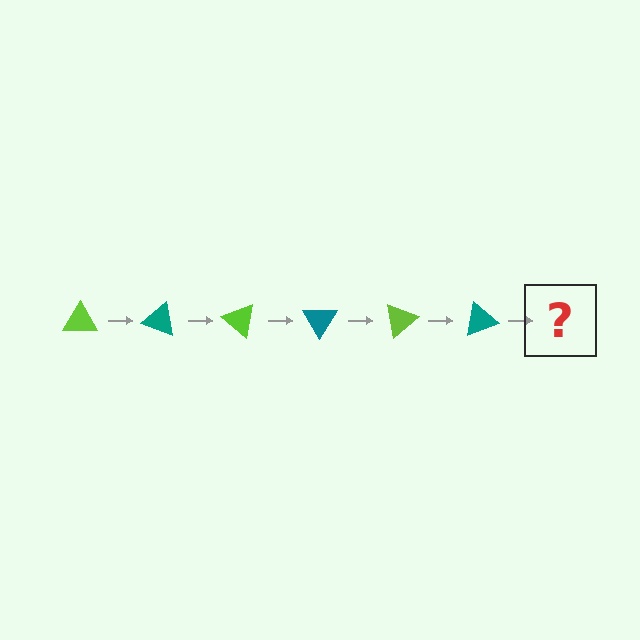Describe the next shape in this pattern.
It should be a lime triangle, rotated 120 degrees from the start.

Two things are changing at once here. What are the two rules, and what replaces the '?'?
The two rules are that it rotates 20 degrees each step and the color cycles through lime and teal. The '?' should be a lime triangle, rotated 120 degrees from the start.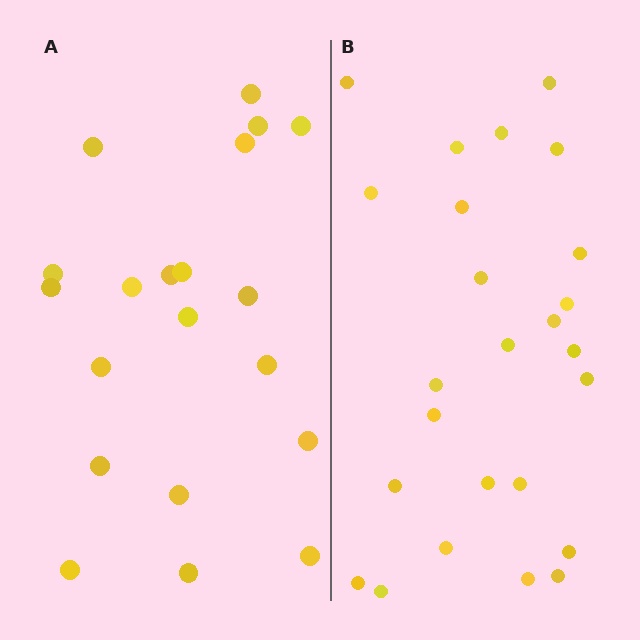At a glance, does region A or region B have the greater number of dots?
Region B (the right region) has more dots.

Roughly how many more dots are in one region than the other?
Region B has about 5 more dots than region A.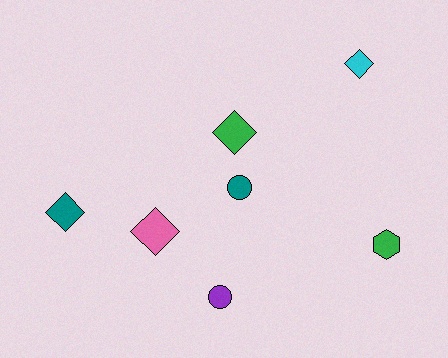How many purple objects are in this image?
There is 1 purple object.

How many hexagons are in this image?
There is 1 hexagon.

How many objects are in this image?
There are 7 objects.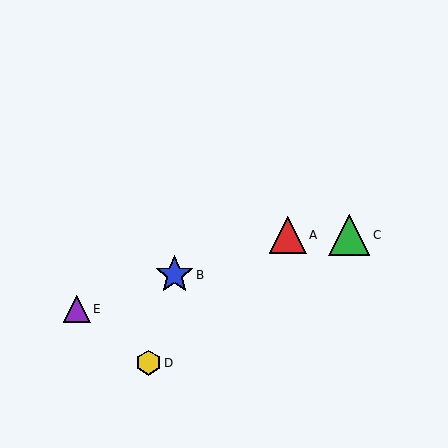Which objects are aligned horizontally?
Objects A, C are aligned horizontally.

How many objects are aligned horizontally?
2 objects (A, C) are aligned horizontally.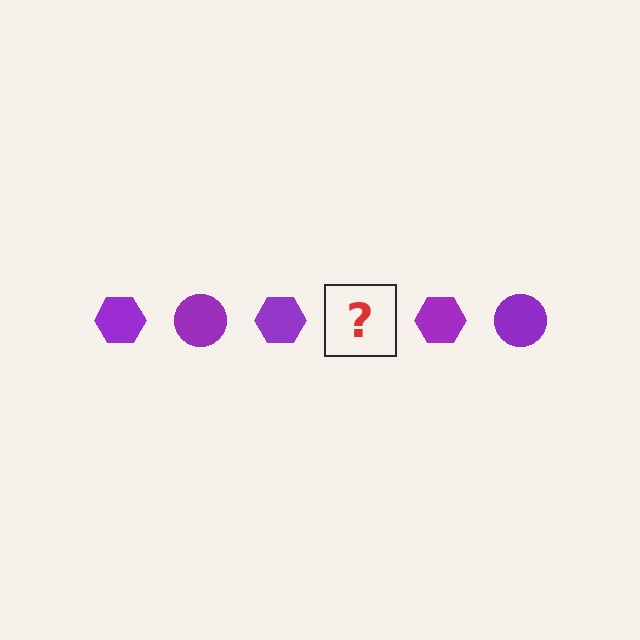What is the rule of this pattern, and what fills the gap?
The rule is that the pattern cycles through hexagon, circle shapes in purple. The gap should be filled with a purple circle.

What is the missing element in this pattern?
The missing element is a purple circle.